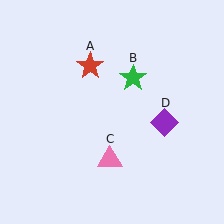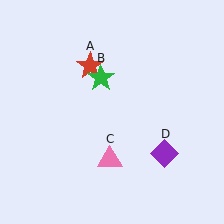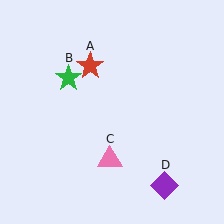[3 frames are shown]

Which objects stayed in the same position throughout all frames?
Red star (object A) and pink triangle (object C) remained stationary.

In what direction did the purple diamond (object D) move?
The purple diamond (object D) moved down.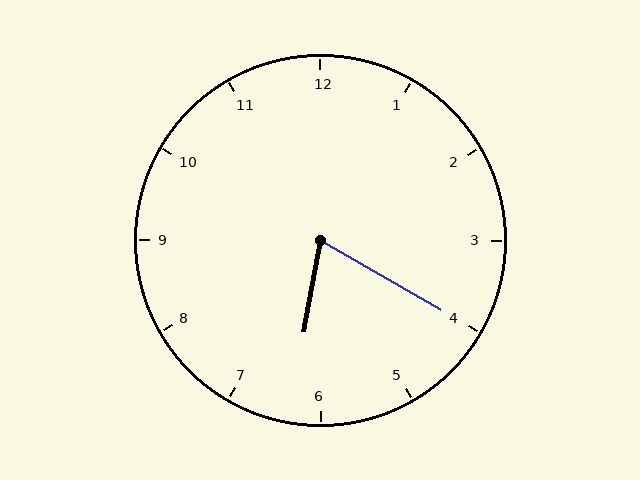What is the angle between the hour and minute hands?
Approximately 70 degrees.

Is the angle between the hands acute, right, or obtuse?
It is acute.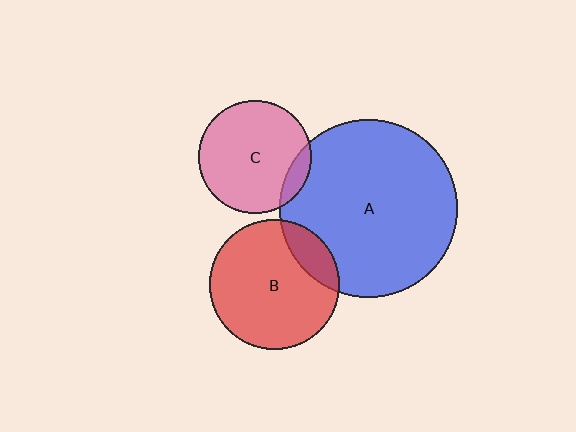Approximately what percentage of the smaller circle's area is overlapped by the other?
Approximately 10%.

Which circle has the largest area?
Circle A (blue).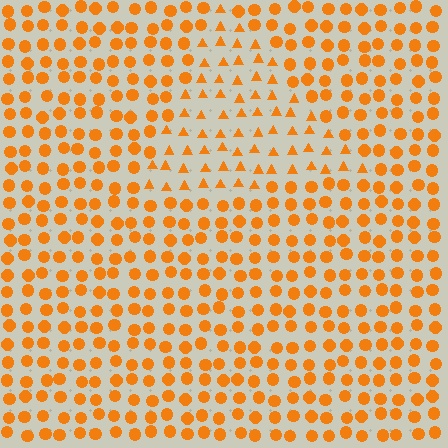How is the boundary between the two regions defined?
The boundary is defined by a change in element shape: triangles inside vs. circles outside. All elements share the same color and spacing.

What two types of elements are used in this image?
The image uses triangles inside the triangle region and circles outside it.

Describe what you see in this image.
The image is filled with small orange elements arranged in a uniform grid. A triangle-shaped region contains triangles, while the surrounding area contains circles. The boundary is defined purely by the change in element shape.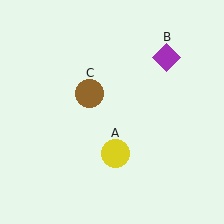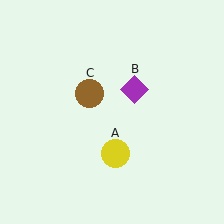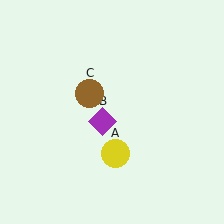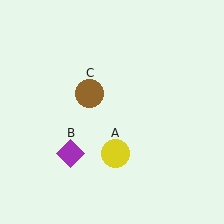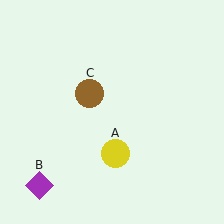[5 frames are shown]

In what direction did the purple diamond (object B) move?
The purple diamond (object B) moved down and to the left.